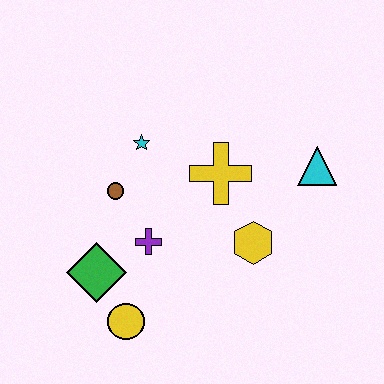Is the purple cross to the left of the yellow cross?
Yes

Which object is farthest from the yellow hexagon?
The green diamond is farthest from the yellow hexagon.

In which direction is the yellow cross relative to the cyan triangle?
The yellow cross is to the left of the cyan triangle.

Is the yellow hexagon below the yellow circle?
No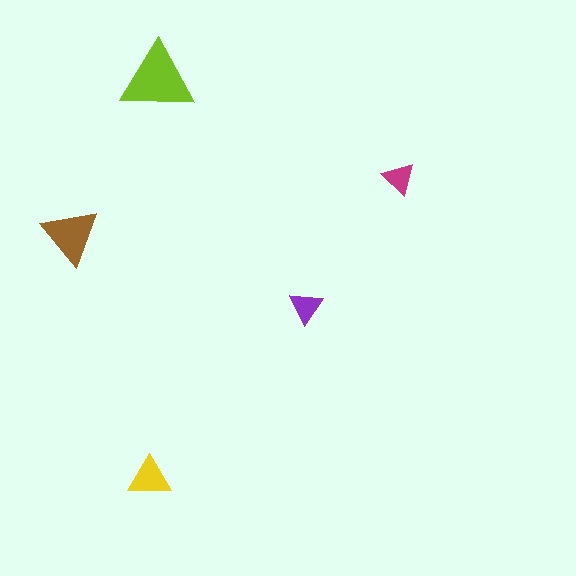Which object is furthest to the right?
The magenta triangle is rightmost.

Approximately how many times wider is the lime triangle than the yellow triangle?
About 1.5 times wider.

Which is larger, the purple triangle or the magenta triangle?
The purple one.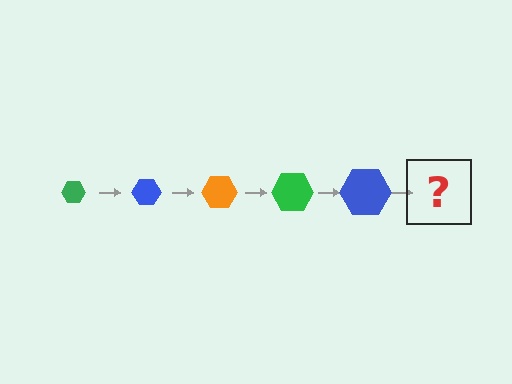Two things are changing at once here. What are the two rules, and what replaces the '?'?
The two rules are that the hexagon grows larger each step and the color cycles through green, blue, and orange. The '?' should be an orange hexagon, larger than the previous one.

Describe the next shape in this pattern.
It should be an orange hexagon, larger than the previous one.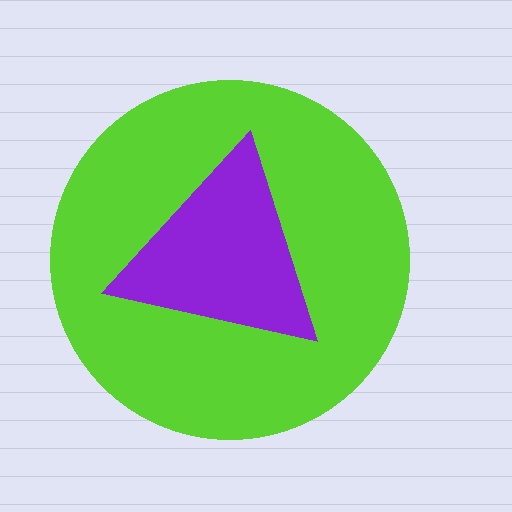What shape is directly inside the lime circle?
The purple triangle.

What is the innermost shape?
The purple triangle.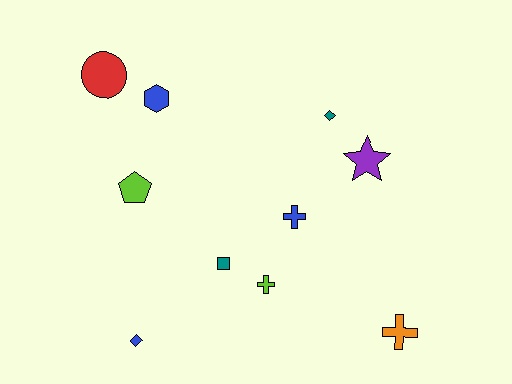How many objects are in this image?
There are 10 objects.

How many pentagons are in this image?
There is 1 pentagon.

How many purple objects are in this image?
There is 1 purple object.